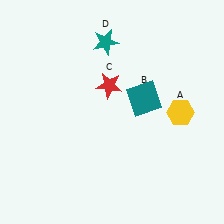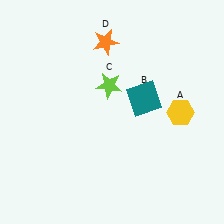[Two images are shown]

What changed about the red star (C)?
In Image 1, C is red. In Image 2, it changed to lime.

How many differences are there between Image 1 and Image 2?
There are 2 differences between the two images.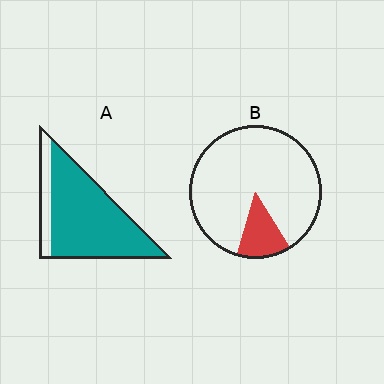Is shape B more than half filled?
No.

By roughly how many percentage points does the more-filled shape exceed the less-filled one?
By roughly 70 percentage points (A over B).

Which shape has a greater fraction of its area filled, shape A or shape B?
Shape A.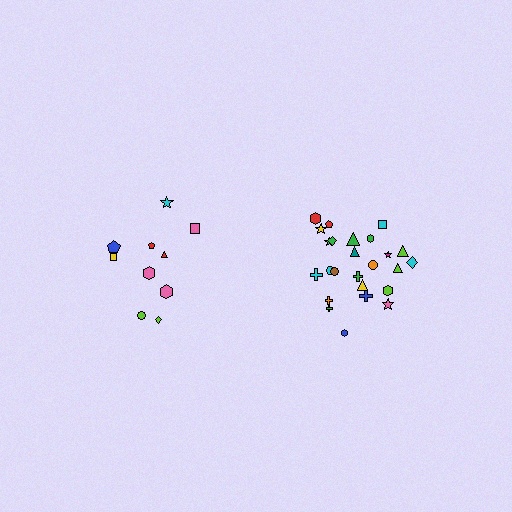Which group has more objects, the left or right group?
The right group.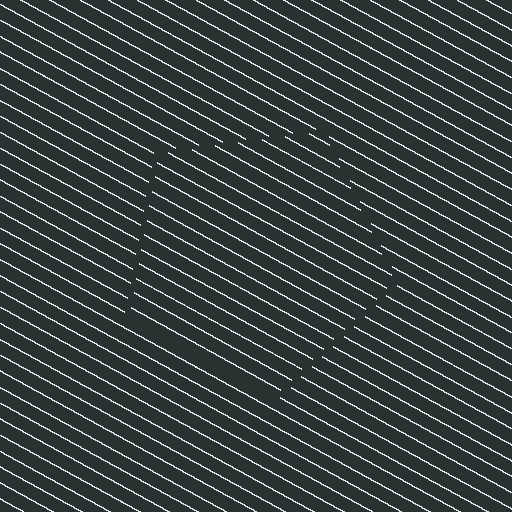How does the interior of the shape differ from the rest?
The interior of the shape contains the same grating, shifted by half a period — the contour is defined by the phase discontinuity where line-ends from the inner and outer gratings abut.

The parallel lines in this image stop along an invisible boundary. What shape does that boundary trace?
An illusory pentagon. The interior of the shape contains the same grating, shifted by half a period — the contour is defined by the phase discontinuity where line-ends from the inner and outer gratings abut.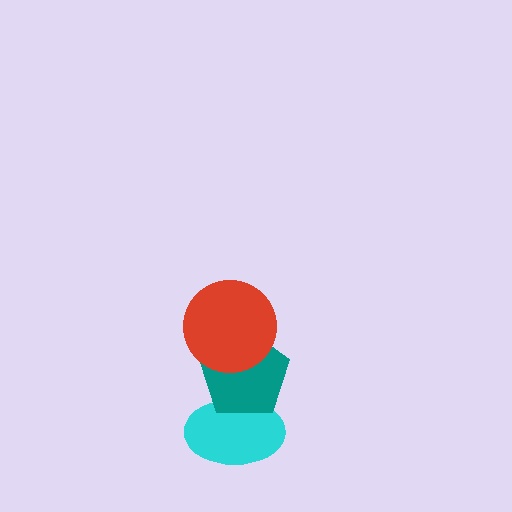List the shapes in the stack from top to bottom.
From top to bottom: the red circle, the teal pentagon, the cyan ellipse.